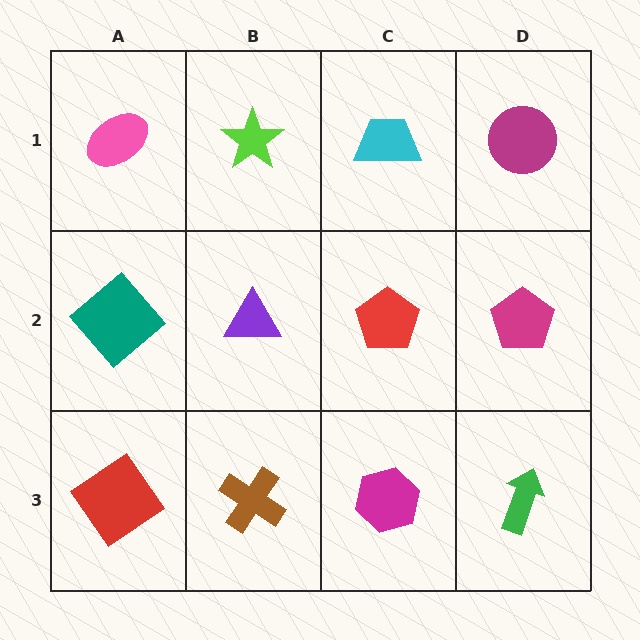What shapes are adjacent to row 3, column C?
A red pentagon (row 2, column C), a brown cross (row 3, column B), a green arrow (row 3, column D).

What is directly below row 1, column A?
A teal diamond.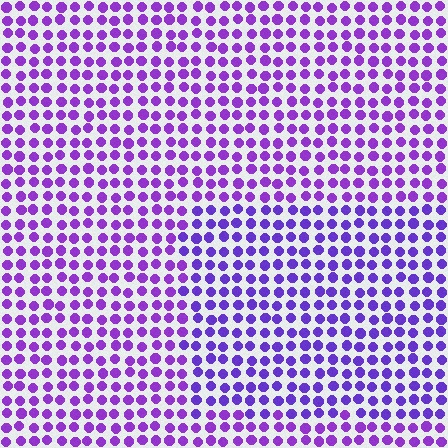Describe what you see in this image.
The image is filled with small purple elements in a uniform arrangement. A rectangle-shaped region is visible where the elements are tinted to a slightly different hue, forming a subtle color boundary.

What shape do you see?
I see a rectangle.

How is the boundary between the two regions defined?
The boundary is defined purely by a slight shift in hue (about 18 degrees). Spacing, size, and orientation are identical on both sides.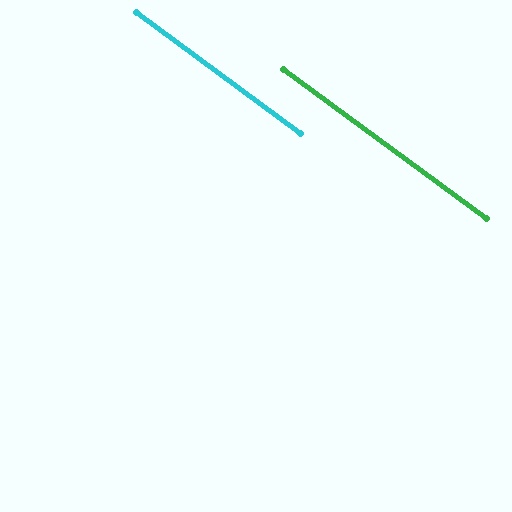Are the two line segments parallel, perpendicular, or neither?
Parallel — their directions differ by only 0.1°.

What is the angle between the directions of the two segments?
Approximately 0 degrees.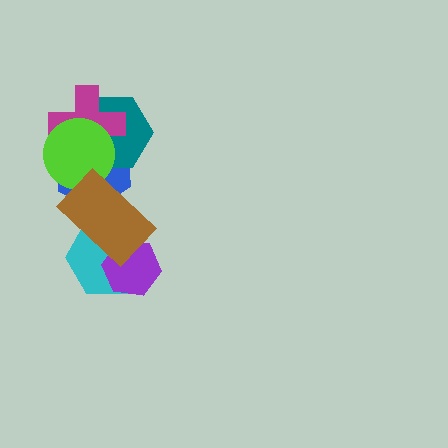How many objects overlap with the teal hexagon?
3 objects overlap with the teal hexagon.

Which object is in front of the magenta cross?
The lime circle is in front of the magenta cross.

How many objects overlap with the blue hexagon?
4 objects overlap with the blue hexagon.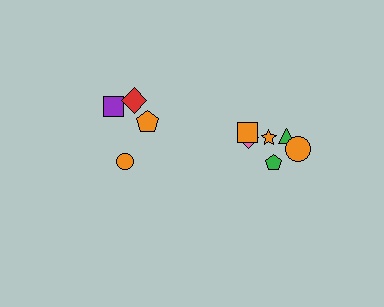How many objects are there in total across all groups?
There are 10 objects.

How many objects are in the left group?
There are 4 objects.